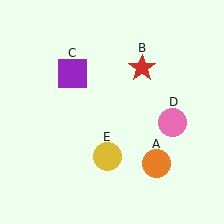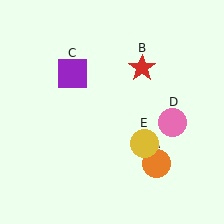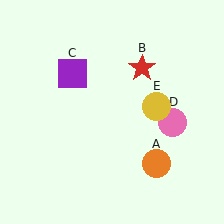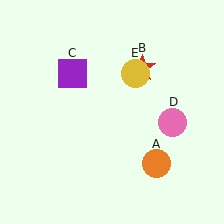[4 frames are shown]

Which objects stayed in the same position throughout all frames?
Orange circle (object A) and red star (object B) and purple square (object C) and pink circle (object D) remained stationary.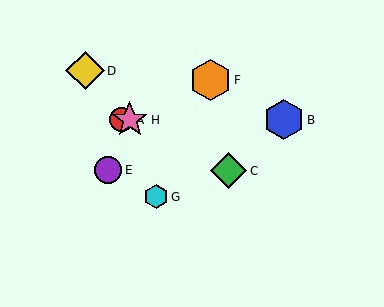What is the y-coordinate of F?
Object F is at y≈80.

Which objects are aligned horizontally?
Objects A, B, H are aligned horizontally.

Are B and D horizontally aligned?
No, B is at y≈120 and D is at y≈71.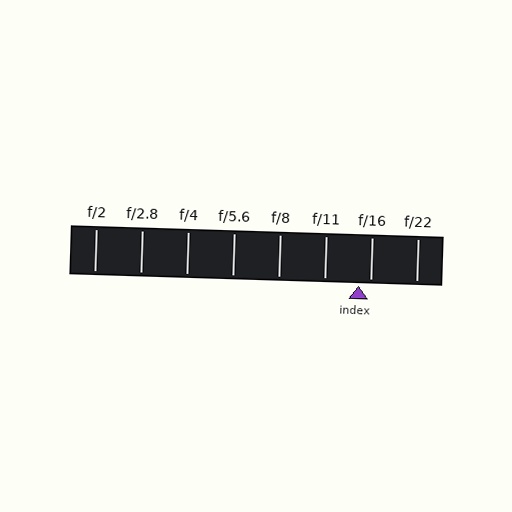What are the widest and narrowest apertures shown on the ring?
The widest aperture shown is f/2 and the narrowest is f/22.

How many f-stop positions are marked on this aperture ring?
There are 8 f-stop positions marked.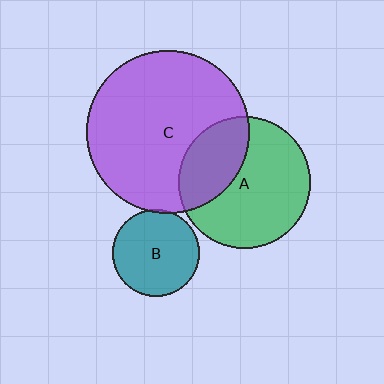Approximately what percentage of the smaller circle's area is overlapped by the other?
Approximately 30%.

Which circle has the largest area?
Circle C (purple).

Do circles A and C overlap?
Yes.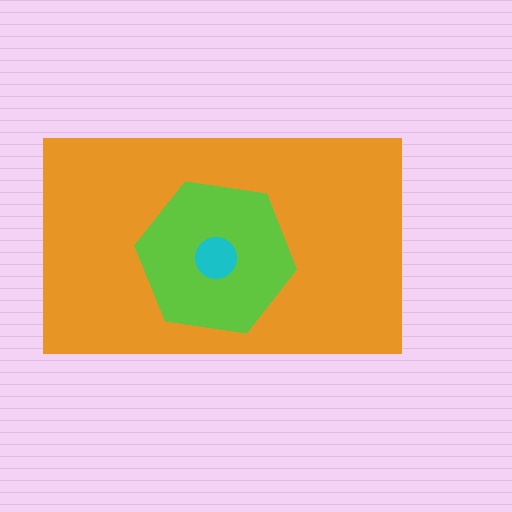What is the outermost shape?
The orange rectangle.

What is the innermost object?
The cyan circle.